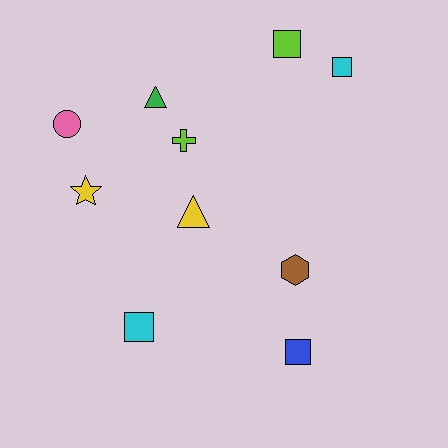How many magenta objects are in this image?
There are no magenta objects.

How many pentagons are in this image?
There are no pentagons.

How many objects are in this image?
There are 10 objects.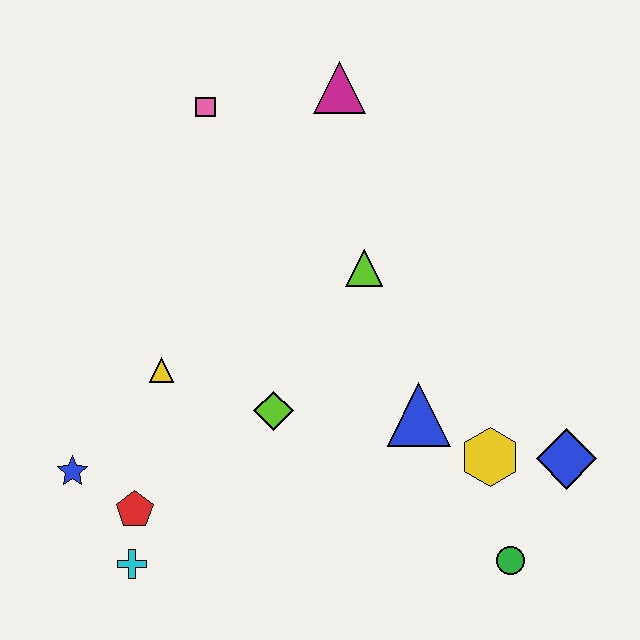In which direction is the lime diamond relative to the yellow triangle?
The lime diamond is to the right of the yellow triangle.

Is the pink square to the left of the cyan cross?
No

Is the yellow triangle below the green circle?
No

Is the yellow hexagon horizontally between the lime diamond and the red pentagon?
No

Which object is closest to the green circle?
The yellow hexagon is closest to the green circle.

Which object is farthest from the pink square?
The green circle is farthest from the pink square.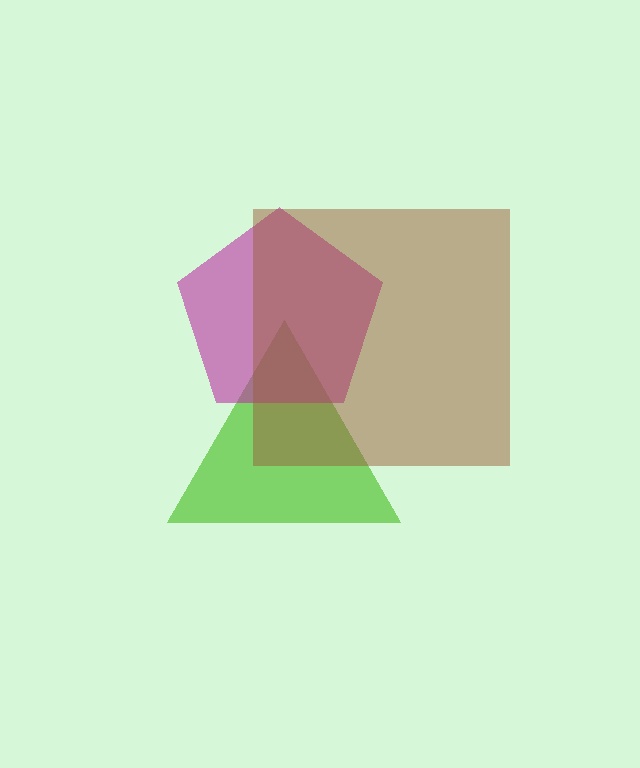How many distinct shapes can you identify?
There are 3 distinct shapes: a lime triangle, a magenta pentagon, a brown square.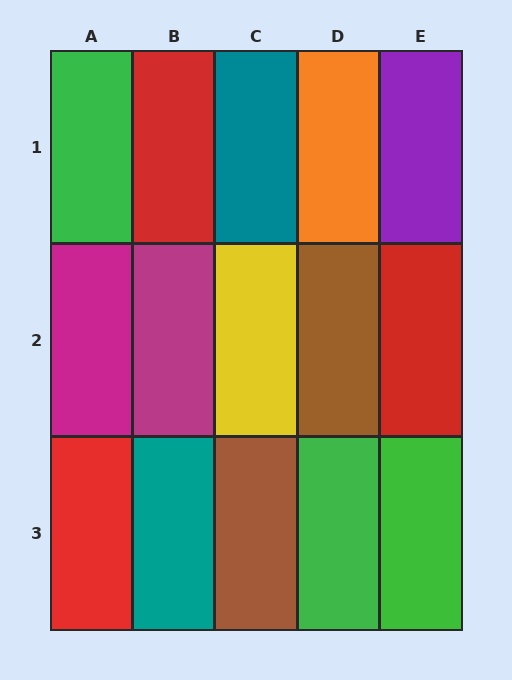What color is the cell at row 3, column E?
Green.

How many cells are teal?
2 cells are teal.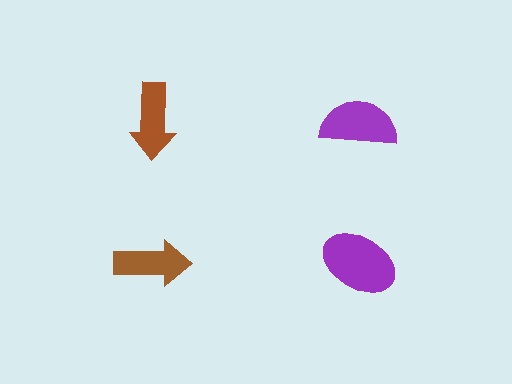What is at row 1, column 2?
A purple semicircle.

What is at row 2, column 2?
A purple ellipse.